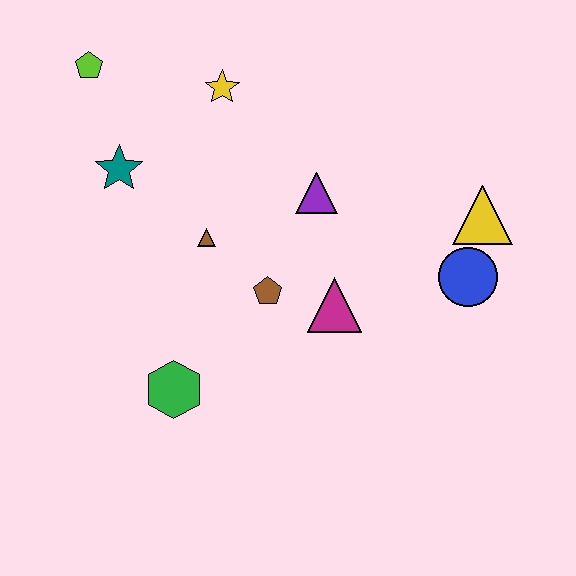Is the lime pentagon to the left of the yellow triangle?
Yes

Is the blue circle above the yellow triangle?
No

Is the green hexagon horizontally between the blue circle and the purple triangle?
No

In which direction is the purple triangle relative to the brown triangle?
The purple triangle is to the right of the brown triangle.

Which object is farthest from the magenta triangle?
The lime pentagon is farthest from the magenta triangle.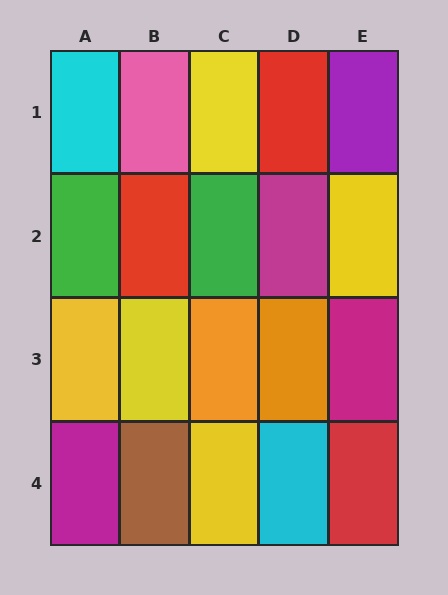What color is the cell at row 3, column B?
Yellow.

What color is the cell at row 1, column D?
Red.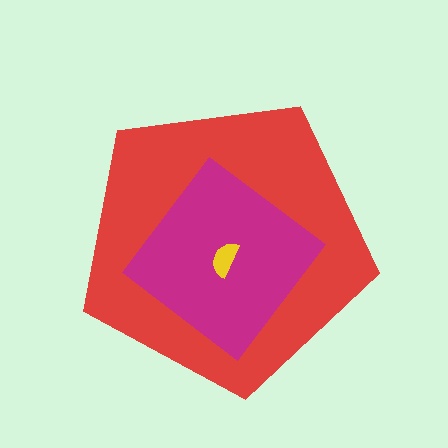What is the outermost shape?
The red pentagon.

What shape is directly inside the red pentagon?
The magenta diamond.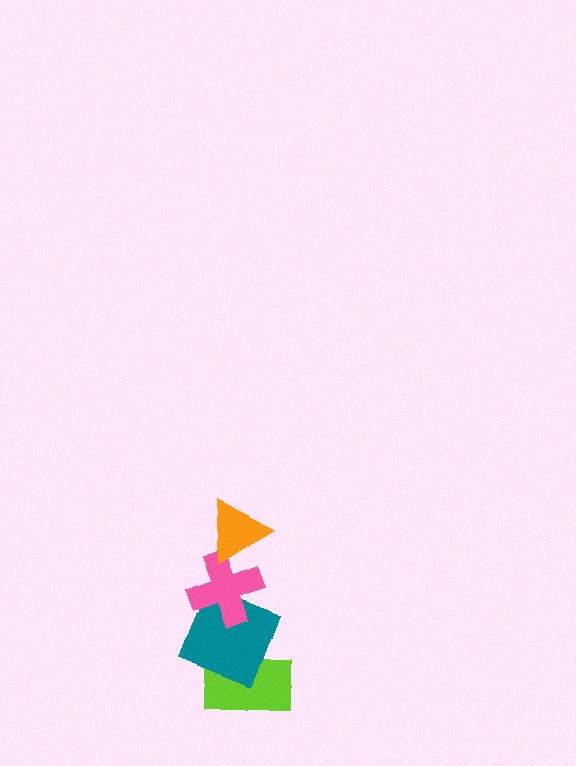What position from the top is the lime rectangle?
The lime rectangle is 4th from the top.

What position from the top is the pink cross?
The pink cross is 2nd from the top.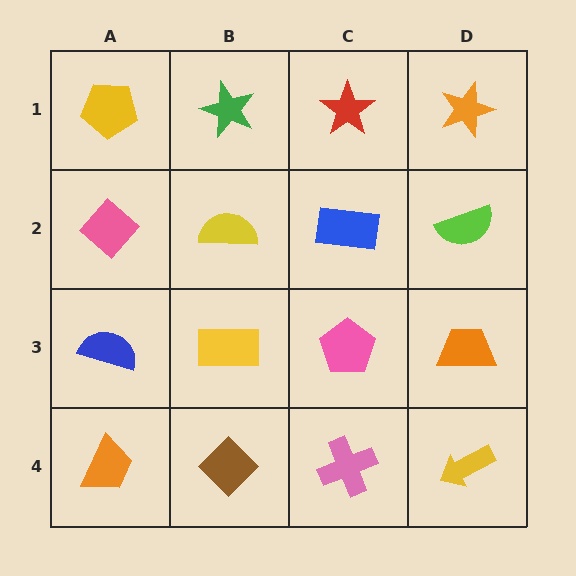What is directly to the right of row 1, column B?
A red star.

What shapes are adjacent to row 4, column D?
An orange trapezoid (row 3, column D), a pink cross (row 4, column C).